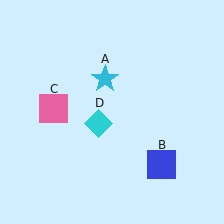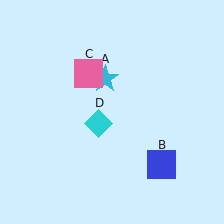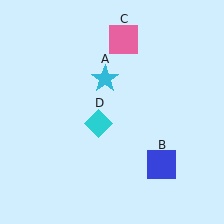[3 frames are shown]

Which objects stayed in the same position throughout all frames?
Cyan star (object A) and blue square (object B) and cyan diamond (object D) remained stationary.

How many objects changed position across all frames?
1 object changed position: pink square (object C).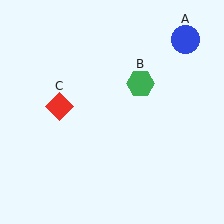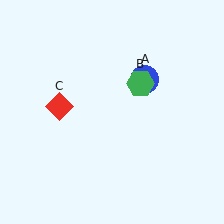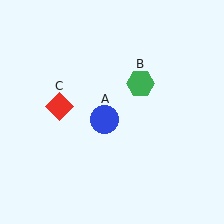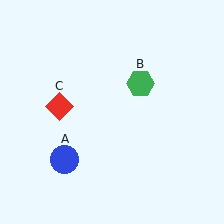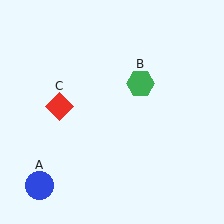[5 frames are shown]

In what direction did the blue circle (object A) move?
The blue circle (object A) moved down and to the left.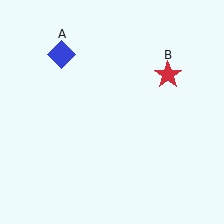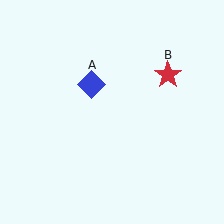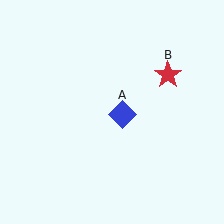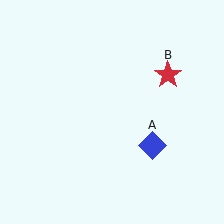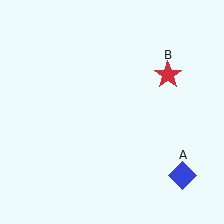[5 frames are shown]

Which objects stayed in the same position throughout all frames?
Red star (object B) remained stationary.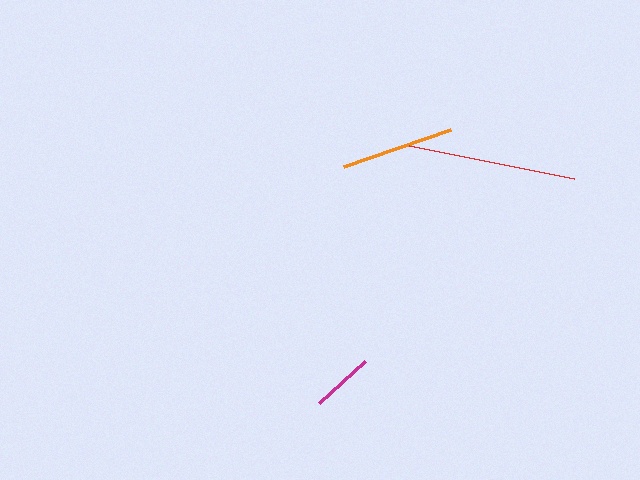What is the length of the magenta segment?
The magenta segment is approximately 62 pixels long.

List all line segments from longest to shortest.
From longest to shortest: red, orange, magenta.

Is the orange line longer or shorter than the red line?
The red line is longer than the orange line.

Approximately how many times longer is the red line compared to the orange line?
The red line is approximately 1.5 times the length of the orange line.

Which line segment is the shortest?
The magenta line is the shortest at approximately 62 pixels.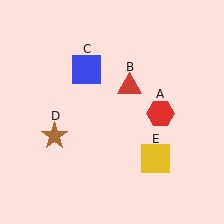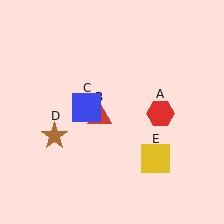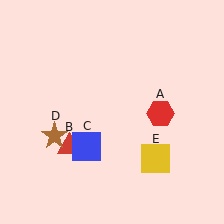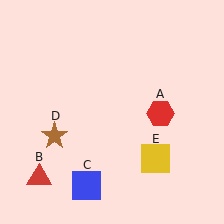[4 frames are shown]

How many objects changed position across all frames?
2 objects changed position: red triangle (object B), blue square (object C).